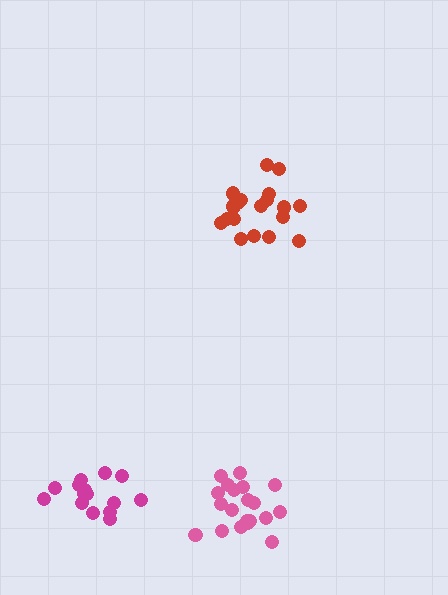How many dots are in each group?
Group 1: 15 dots, Group 2: 19 dots, Group 3: 20 dots (54 total).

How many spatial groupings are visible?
There are 3 spatial groupings.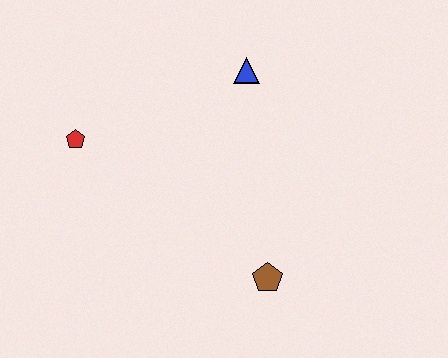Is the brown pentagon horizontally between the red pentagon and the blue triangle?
No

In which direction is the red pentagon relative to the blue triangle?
The red pentagon is to the left of the blue triangle.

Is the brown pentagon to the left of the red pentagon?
No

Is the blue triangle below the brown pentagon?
No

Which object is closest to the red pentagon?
The blue triangle is closest to the red pentagon.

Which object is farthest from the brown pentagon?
The red pentagon is farthest from the brown pentagon.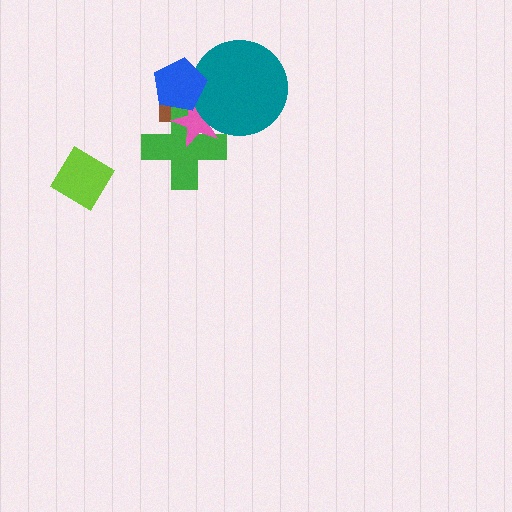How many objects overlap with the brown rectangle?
4 objects overlap with the brown rectangle.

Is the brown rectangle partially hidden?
Yes, it is partially covered by another shape.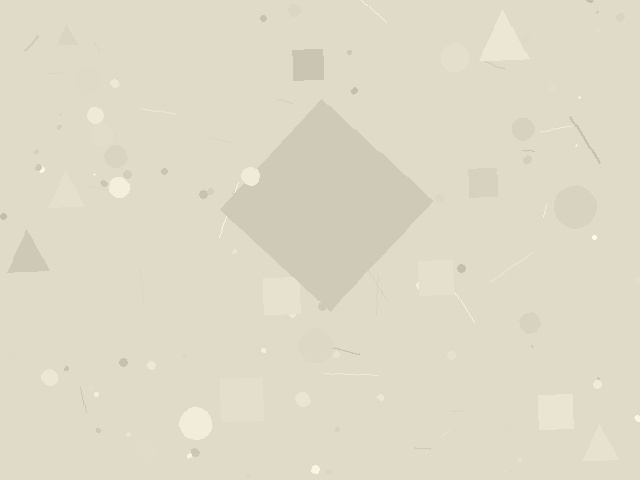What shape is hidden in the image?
A diamond is hidden in the image.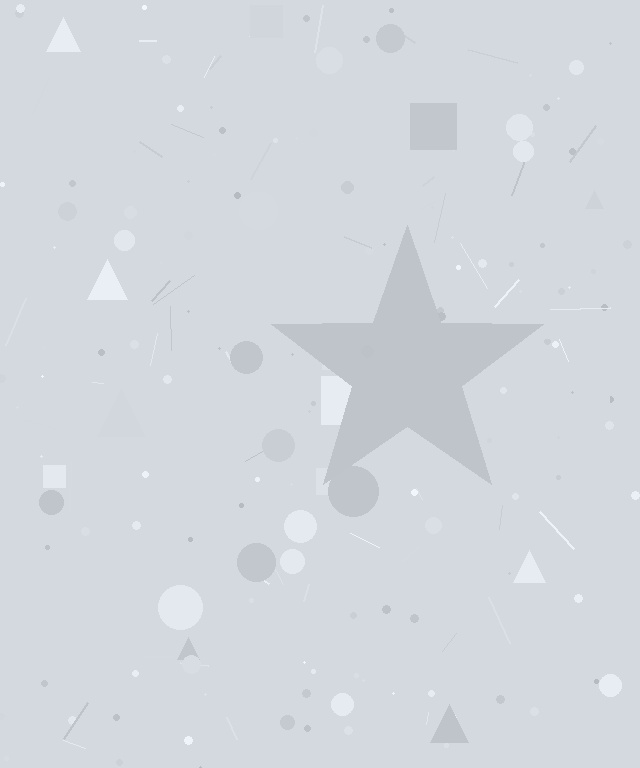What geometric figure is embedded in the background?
A star is embedded in the background.